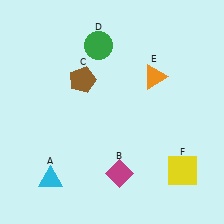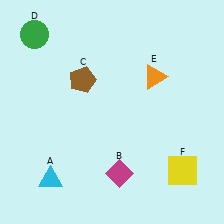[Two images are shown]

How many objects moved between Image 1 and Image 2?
1 object moved between the two images.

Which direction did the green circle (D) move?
The green circle (D) moved left.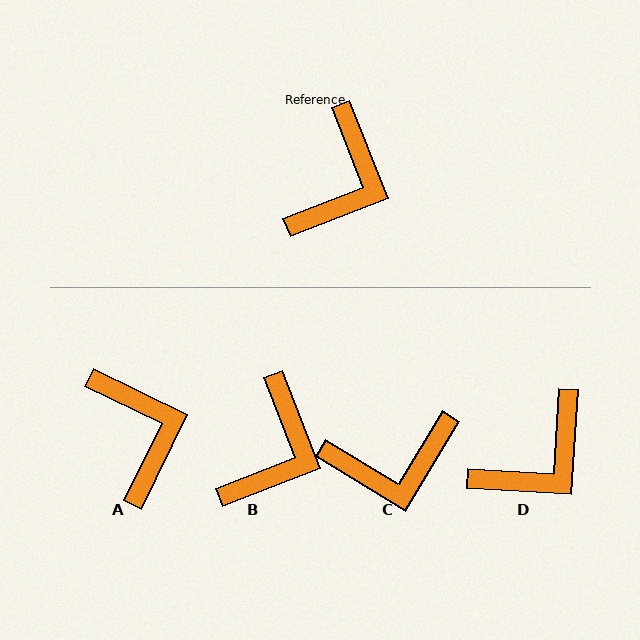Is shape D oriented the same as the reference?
No, it is off by about 25 degrees.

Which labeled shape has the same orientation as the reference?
B.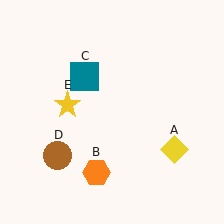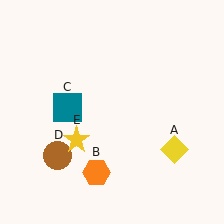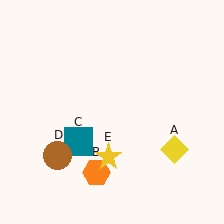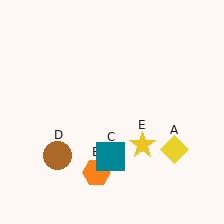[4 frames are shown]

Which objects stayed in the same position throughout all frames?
Yellow diamond (object A) and orange hexagon (object B) and brown circle (object D) remained stationary.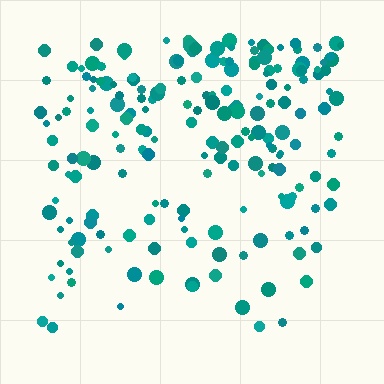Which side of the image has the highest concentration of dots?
The top.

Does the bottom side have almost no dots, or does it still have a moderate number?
Still a moderate number, just noticeably fewer than the top.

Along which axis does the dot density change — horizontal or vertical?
Vertical.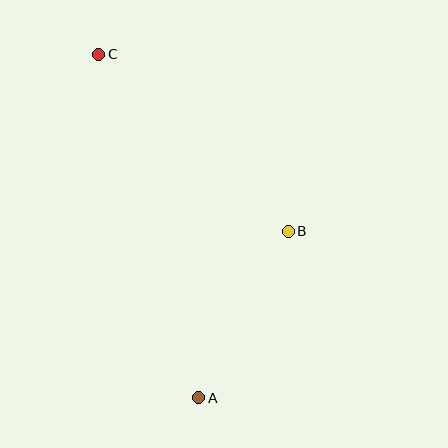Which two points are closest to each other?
Points A and B are closest to each other.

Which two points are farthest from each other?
Points A and C are farthest from each other.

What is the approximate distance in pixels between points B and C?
The distance between B and C is approximately 259 pixels.